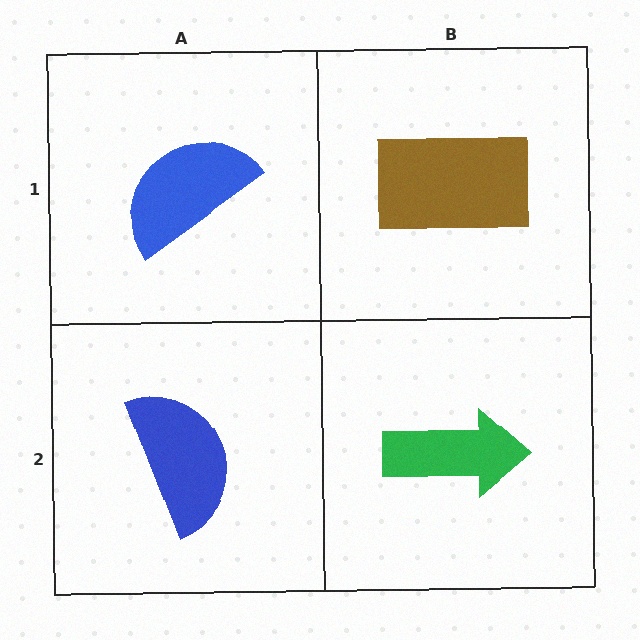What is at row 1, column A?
A blue semicircle.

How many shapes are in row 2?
2 shapes.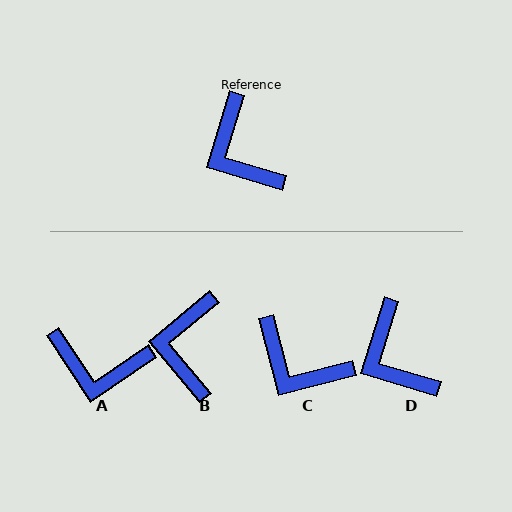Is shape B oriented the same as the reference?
No, it is off by about 33 degrees.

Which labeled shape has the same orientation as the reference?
D.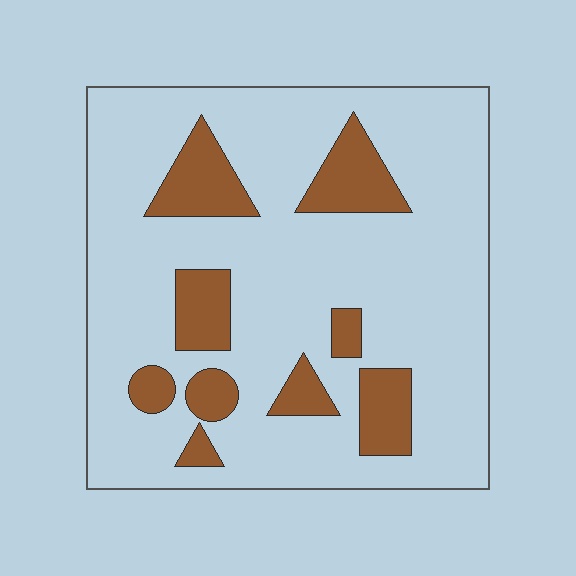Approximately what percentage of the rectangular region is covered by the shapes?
Approximately 20%.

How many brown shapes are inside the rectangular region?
9.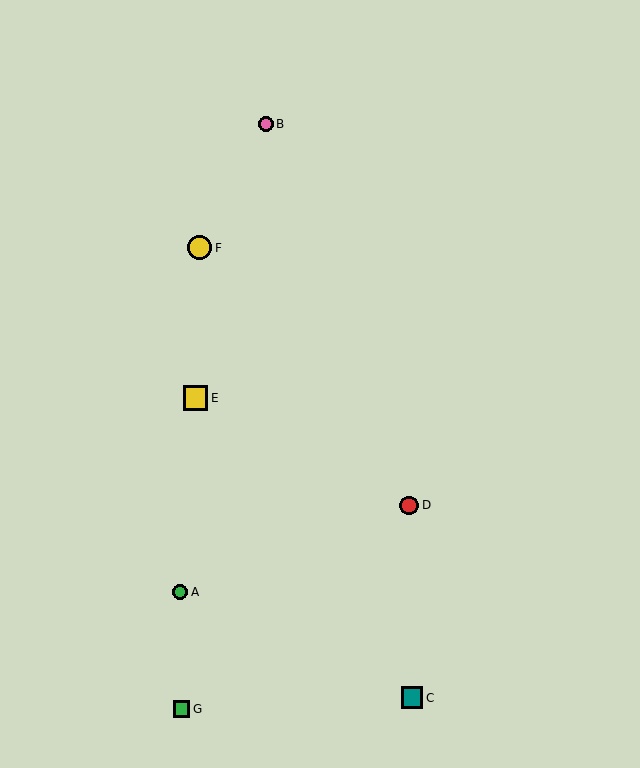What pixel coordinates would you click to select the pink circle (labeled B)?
Click at (266, 124) to select the pink circle B.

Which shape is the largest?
The yellow square (labeled E) is the largest.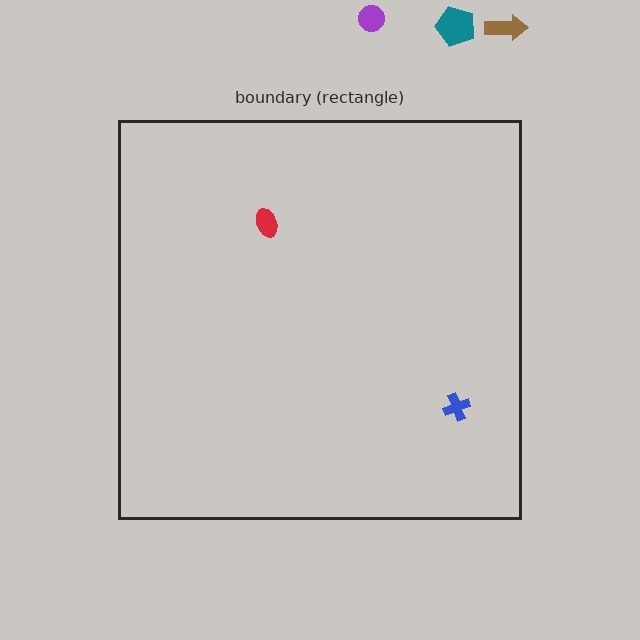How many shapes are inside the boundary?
2 inside, 3 outside.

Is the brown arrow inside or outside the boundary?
Outside.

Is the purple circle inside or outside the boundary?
Outside.